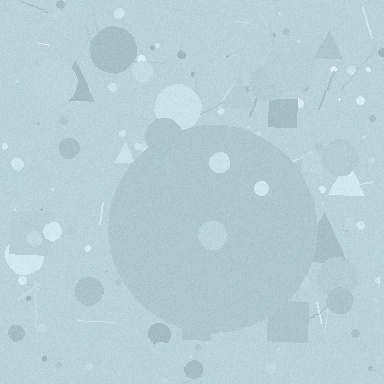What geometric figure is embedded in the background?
A circle is embedded in the background.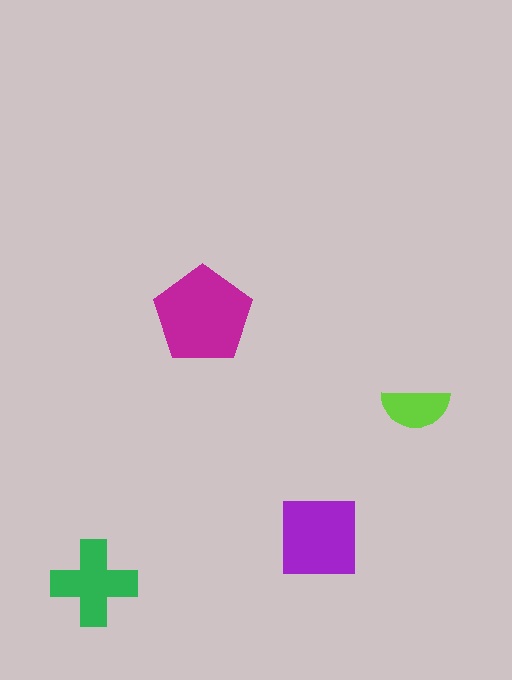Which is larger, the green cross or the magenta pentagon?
The magenta pentagon.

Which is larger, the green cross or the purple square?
The purple square.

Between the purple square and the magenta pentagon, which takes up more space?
The magenta pentagon.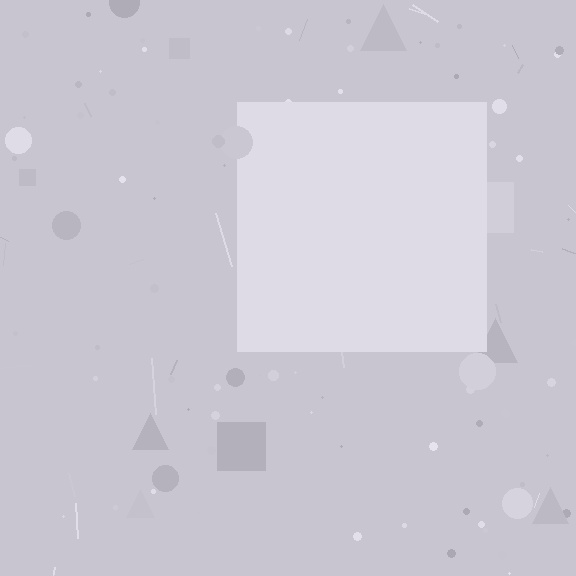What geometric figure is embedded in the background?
A square is embedded in the background.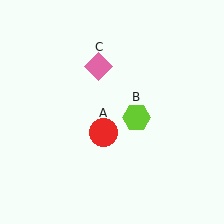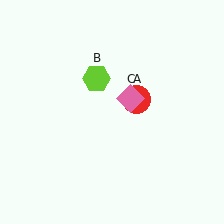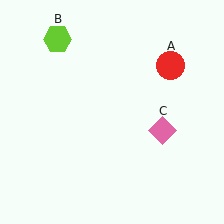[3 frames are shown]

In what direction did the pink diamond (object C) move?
The pink diamond (object C) moved down and to the right.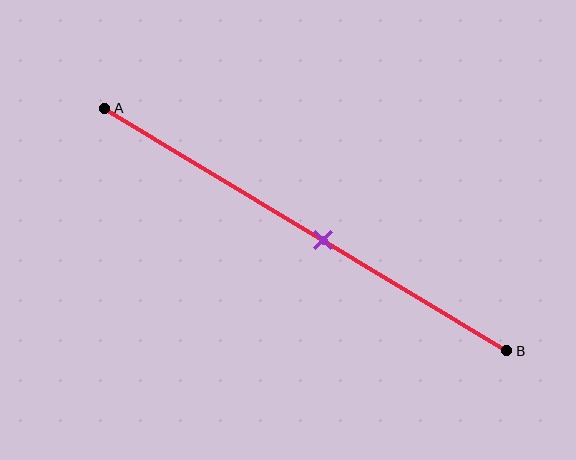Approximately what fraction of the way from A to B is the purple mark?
The purple mark is approximately 55% of the way from A to B.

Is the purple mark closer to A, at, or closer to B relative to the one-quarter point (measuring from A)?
The purple mark is closer to point B than the one-quarter point of segment AB.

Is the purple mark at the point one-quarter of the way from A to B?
No, the mark is at about 55% from A, not at the 25% one-quarter point.